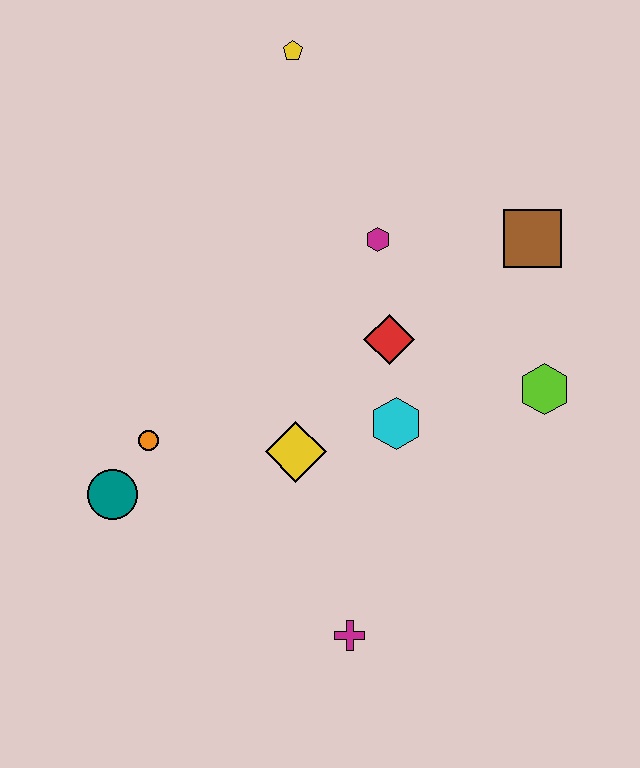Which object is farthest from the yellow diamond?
The yellow pentagon is farthest from the yellow diamond.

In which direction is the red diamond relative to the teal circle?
The red diamond is to the right of the teal circle.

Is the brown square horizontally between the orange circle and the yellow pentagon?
No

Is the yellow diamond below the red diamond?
Yes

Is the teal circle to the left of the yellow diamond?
Yes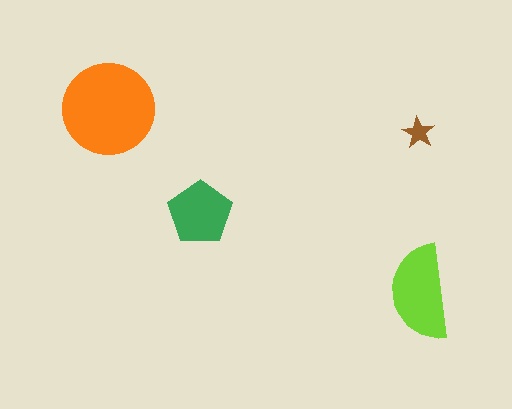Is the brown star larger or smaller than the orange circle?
Smaller.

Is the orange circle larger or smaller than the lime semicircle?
Larger.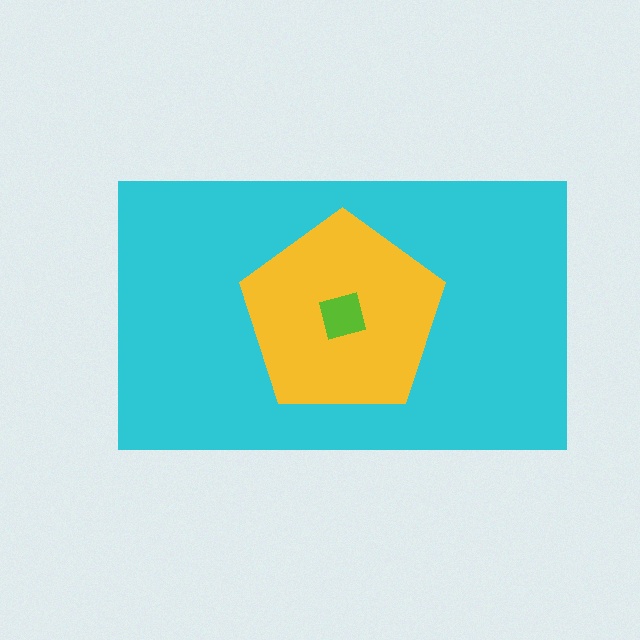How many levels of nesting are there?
3.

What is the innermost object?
The lime square.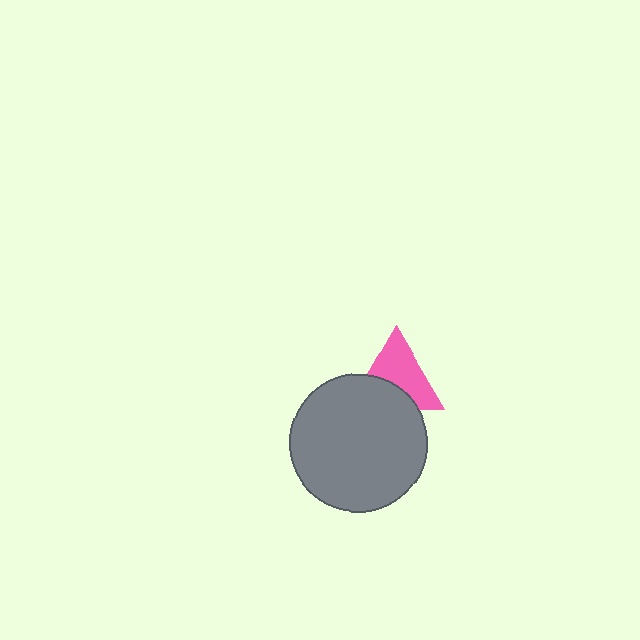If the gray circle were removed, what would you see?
You would see the complete pink triangle.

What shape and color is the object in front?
The object in front is a gray circle.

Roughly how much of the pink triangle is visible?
About half of it is visible (roughly 62%).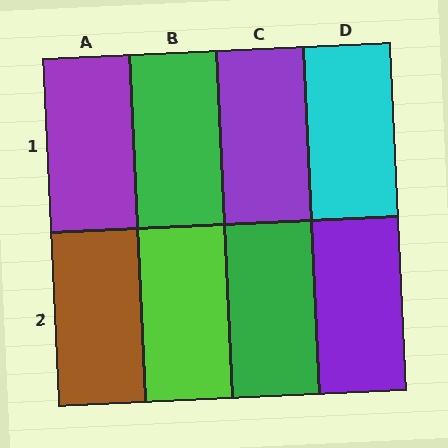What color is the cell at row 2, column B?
Lime.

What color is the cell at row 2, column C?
Green.